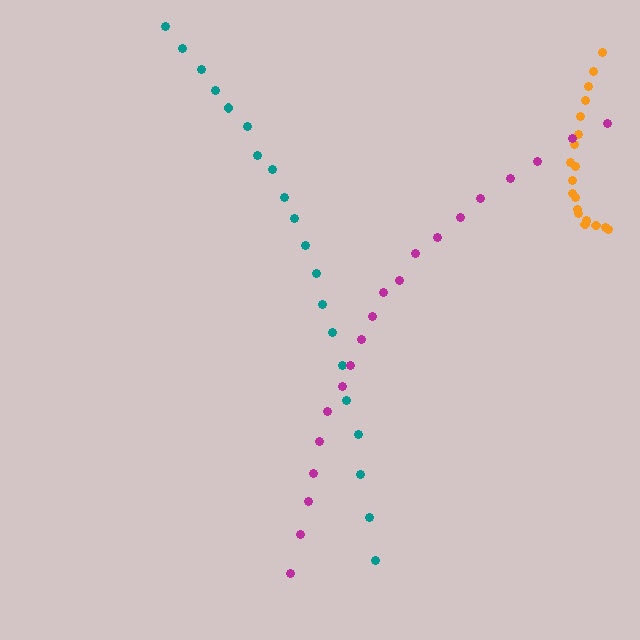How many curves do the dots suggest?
There are 3 distinct paths.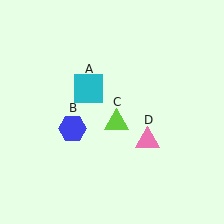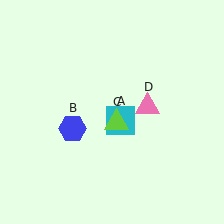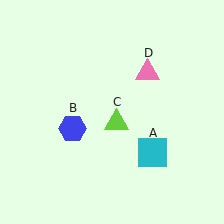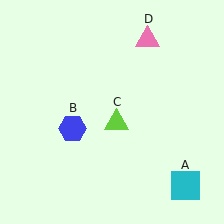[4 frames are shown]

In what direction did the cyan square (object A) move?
The cyan square (object A) moved down and to the right.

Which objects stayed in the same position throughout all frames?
Blue hexagon (object B) and lime triangle (object C) remained stationary.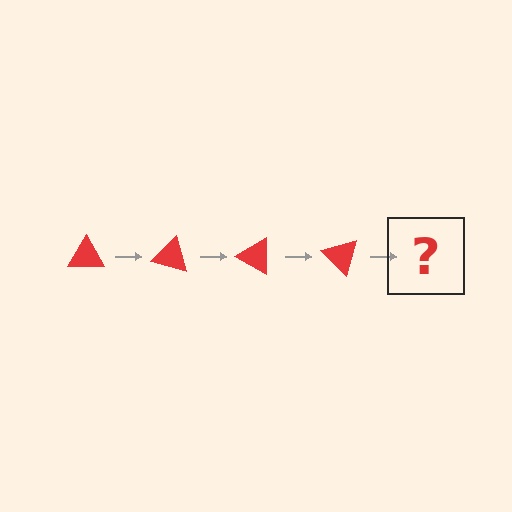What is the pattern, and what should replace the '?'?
The pattern is that the triangle rotates 15 degrees each step. The '?' should be a red triangle rotated 60 degrees.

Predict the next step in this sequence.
The next step is a red triangle rotated 60 degrees.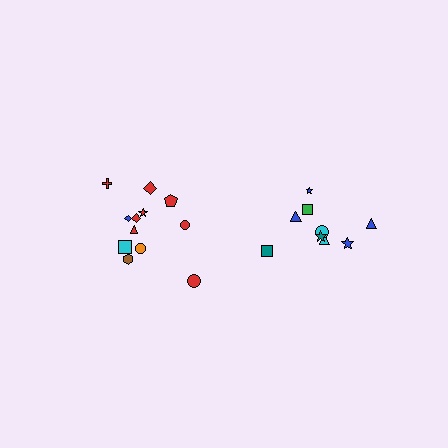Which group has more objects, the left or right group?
The left group.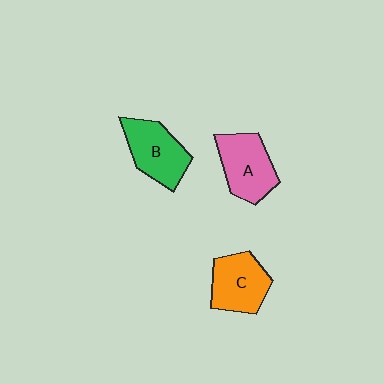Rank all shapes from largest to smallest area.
From largest to smallest: A (pink), B (green), C (orange).